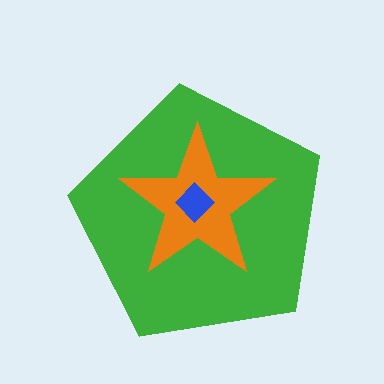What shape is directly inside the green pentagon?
The orange star.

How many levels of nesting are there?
3.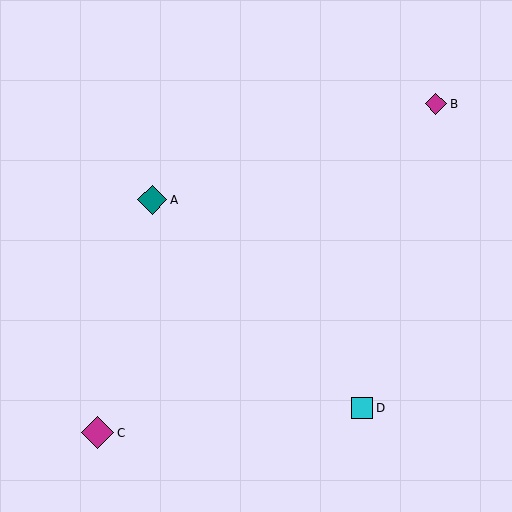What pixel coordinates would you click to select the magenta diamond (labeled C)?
Click at (98, 433) to select the magenta diamond C.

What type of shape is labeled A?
Shape A is a teal diamond.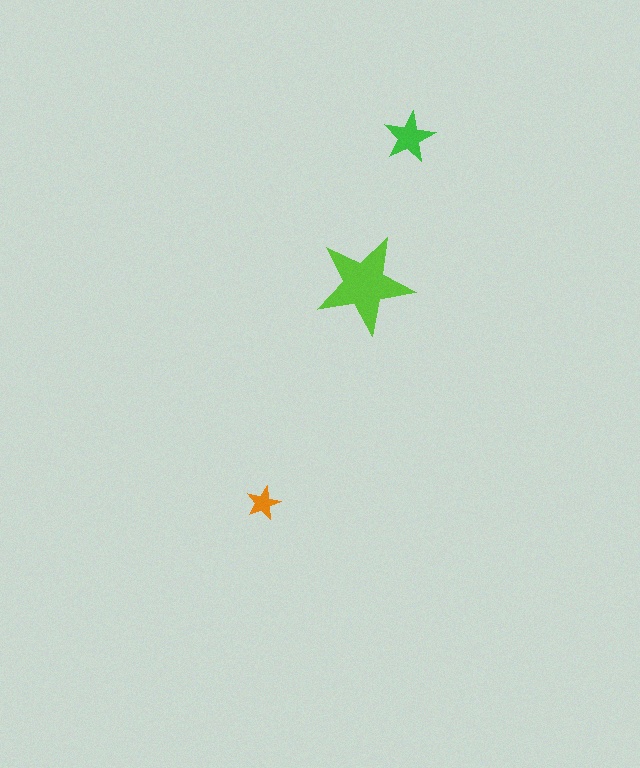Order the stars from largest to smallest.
the lime one, the green one, the orange one.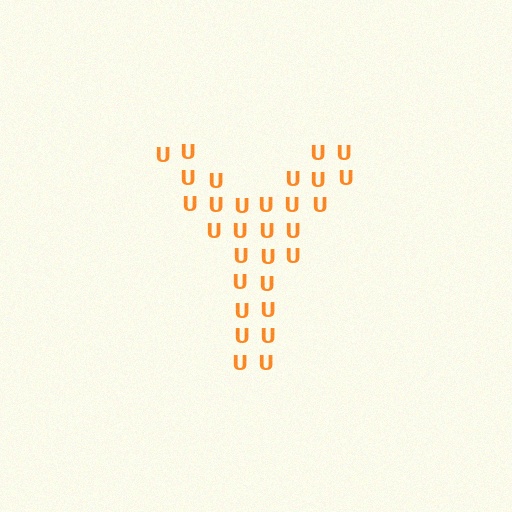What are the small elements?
The small elements are letter U's.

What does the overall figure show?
The overall figure shows the letter Y.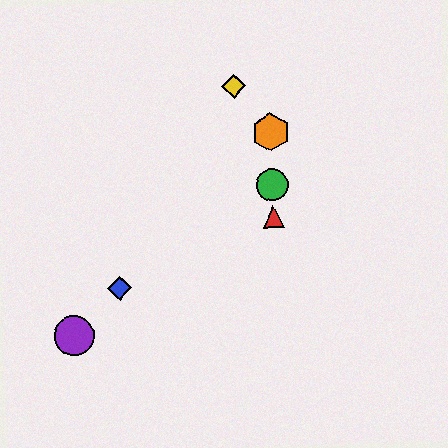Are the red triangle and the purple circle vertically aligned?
No, the red triangle is at x≈273 and the purple circle is at x≈74.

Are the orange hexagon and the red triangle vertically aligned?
Yes, both are at x≈271.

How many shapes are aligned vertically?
3 shapes (the red triangle, the green circle, the orange hexagon) are aligned vertically.